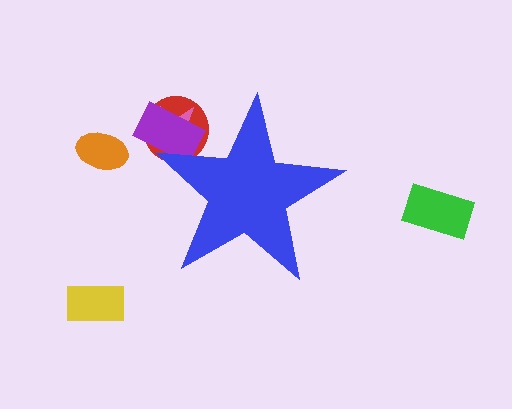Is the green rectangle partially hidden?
No, the green rectangle is fully visible.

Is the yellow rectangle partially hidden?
No, the yellow rectangle is fully visible.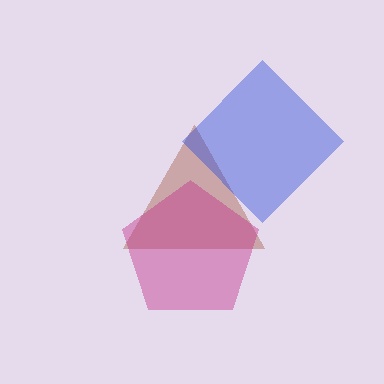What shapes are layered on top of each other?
The layered shapes are: a brown triangle, a blue diamond, a magenta pentagon.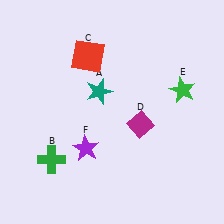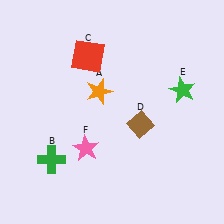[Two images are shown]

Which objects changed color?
A changed from teal to orange. D changed from magenta to brown. F changed from purple to pink.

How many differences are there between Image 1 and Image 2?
There are 3 differences between the two images.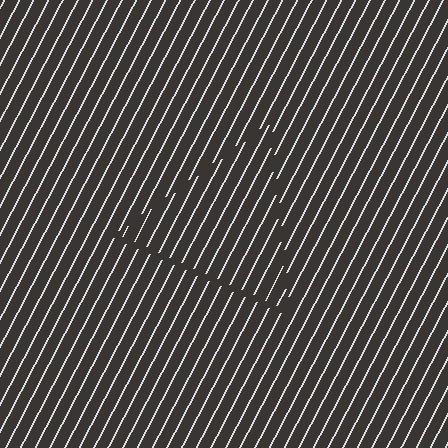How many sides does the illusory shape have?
3 sides — the line-ends trace a triangle.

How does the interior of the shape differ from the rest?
The interior of the shape contains the same grating, shifted by half a period — the contour is defined by the phase discontinuity where line-ends from the inner and outer gratings abut.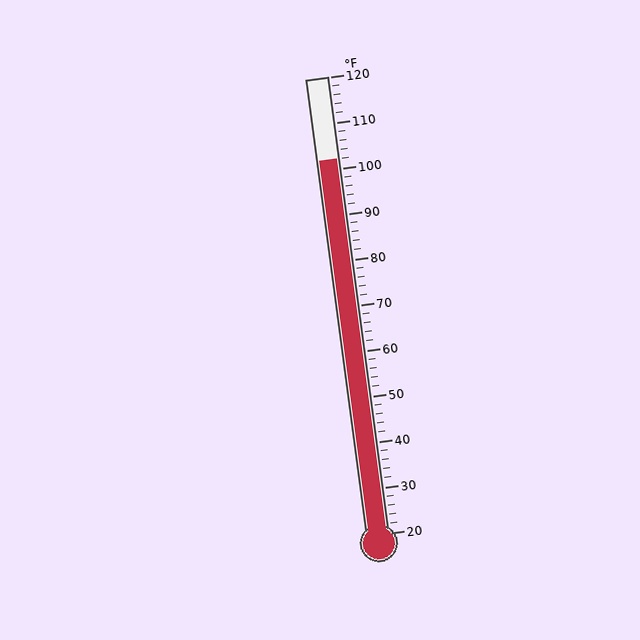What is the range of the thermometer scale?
The thermometer scale ranges from 20°F to 120°F.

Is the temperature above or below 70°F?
The temperature is above 70°F.